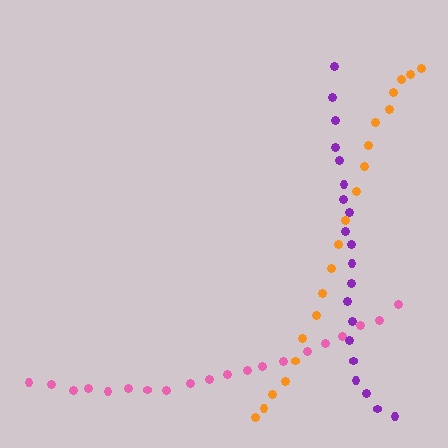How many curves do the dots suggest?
There are 3 distinct paths.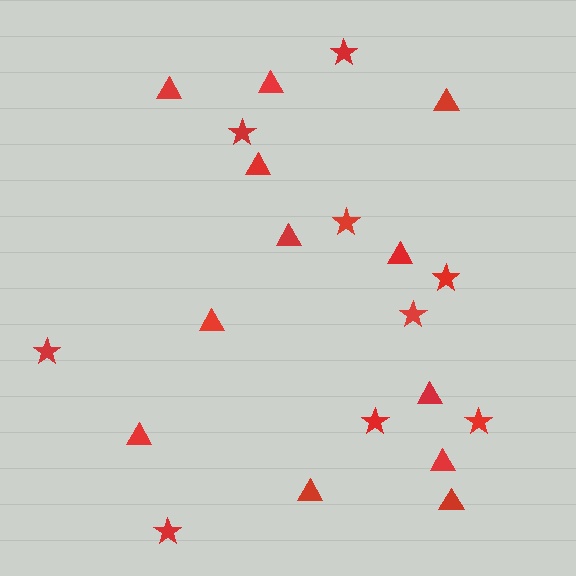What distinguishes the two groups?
There are 2 groups: one group of stars (9) and one group of triangles (12).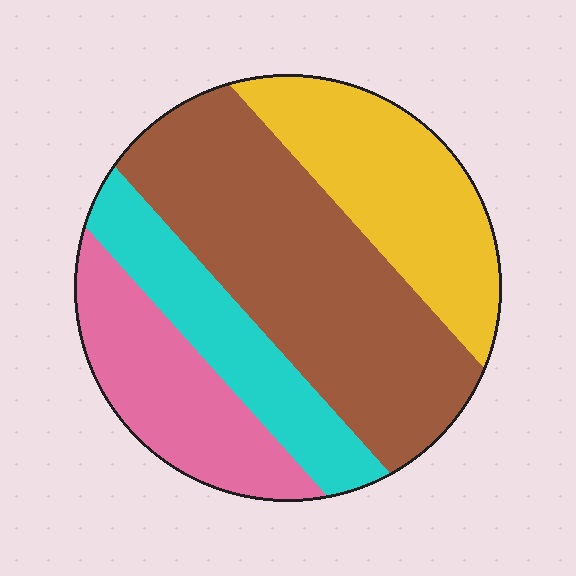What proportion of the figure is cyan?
Cyan takes up less than a quarter of the figure.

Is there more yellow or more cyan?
Yellow.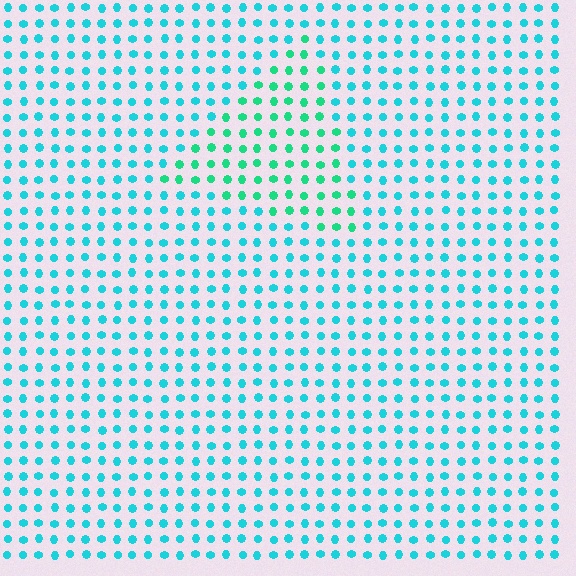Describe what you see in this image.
The image is filled with small cyan elements in a uniform arrangement. A triangle-shaped region is visible where the elements are tinted to a slightly different hue, forming a subtle color boundary.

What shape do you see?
I see a triangle.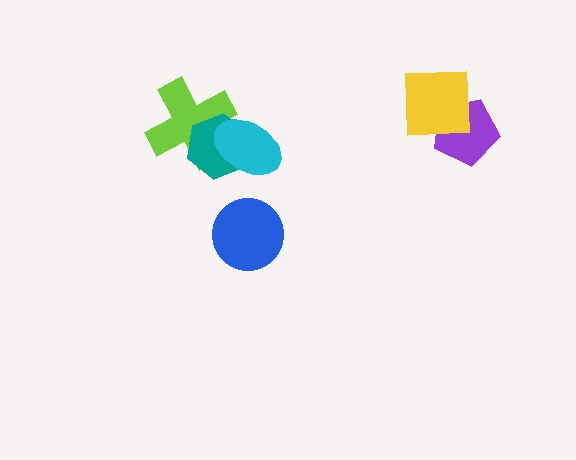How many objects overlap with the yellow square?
1 object overlaps with the yellow square.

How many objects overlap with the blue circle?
0 objects overlap with the blue circle.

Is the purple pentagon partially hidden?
Yes, it is partially covered by another shape.